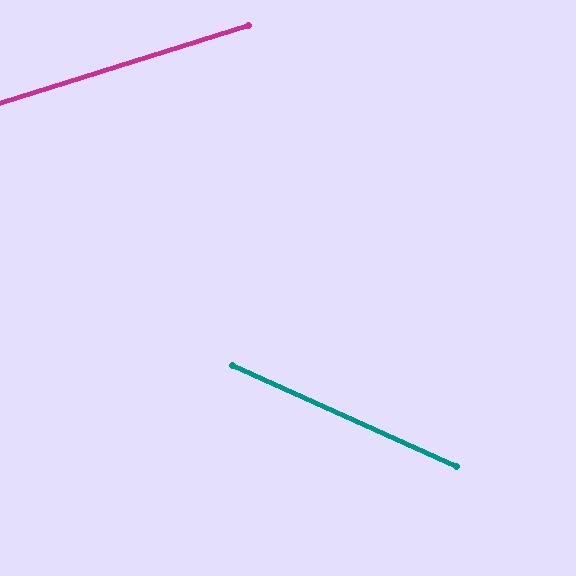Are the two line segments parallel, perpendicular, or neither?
Neither parallel nor perpendicular — they differ by about 42°.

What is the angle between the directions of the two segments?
Approximately 42 degrees.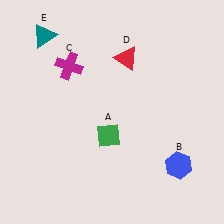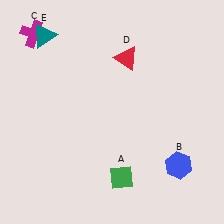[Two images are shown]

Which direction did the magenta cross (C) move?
The magenta cross (C) moved left.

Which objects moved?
The objects that moved are: the green diamond (A), the magenta cross (C).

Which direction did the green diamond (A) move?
The green diamond (A) moved down.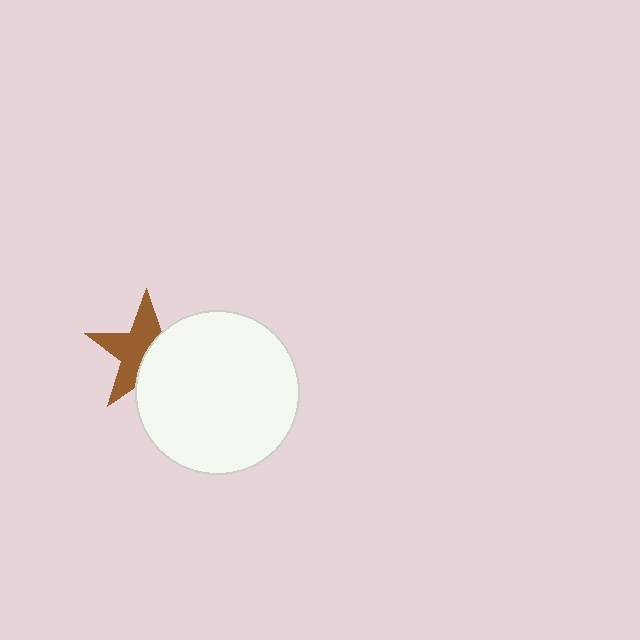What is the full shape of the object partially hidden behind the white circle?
The partially hidden object is a brown star.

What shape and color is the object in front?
The object in front is a white circle.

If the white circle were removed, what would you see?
You would see the complete brown star.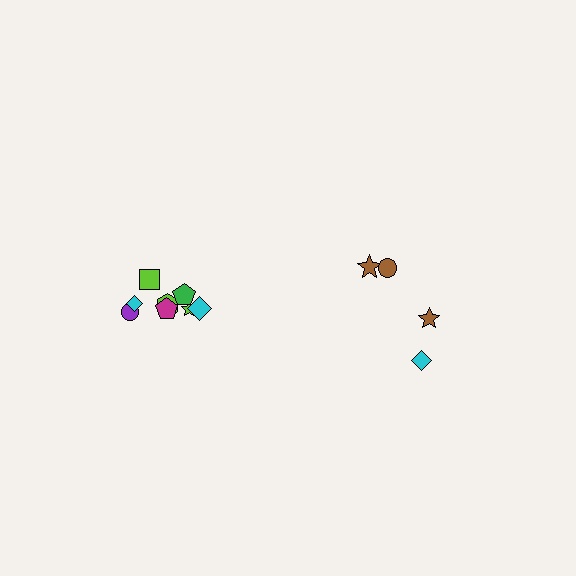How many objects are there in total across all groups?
There are 12 objects.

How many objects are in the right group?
There are 4 objects.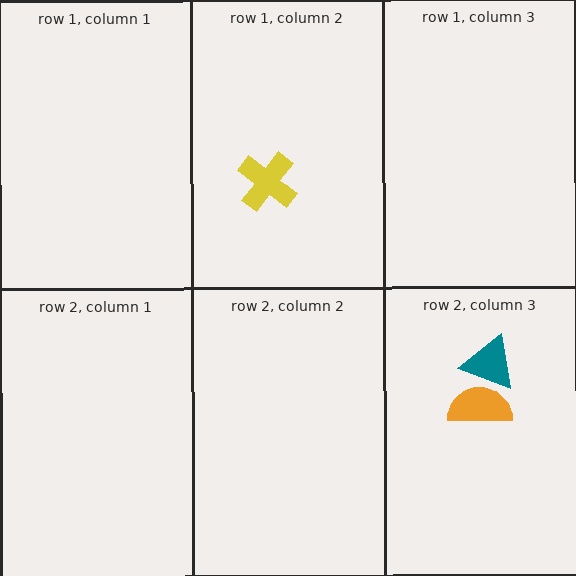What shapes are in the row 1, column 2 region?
The yellow cross.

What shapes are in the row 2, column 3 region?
The orange semicircle, the teal triangle.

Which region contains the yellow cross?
The row 1, column 2 region.